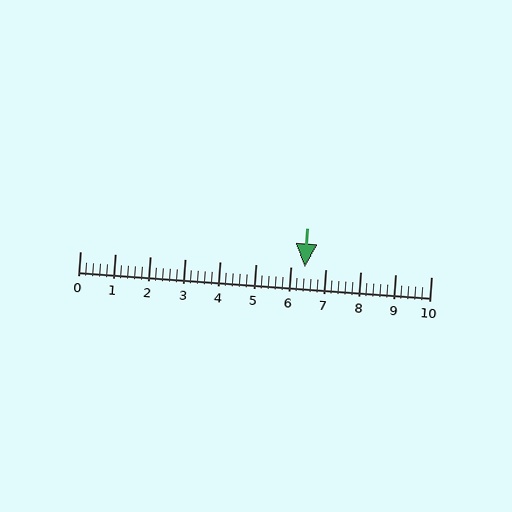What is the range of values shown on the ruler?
The ruler shows values from 0 to 10.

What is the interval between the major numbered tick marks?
The major tick marks are spaced 1 units apart.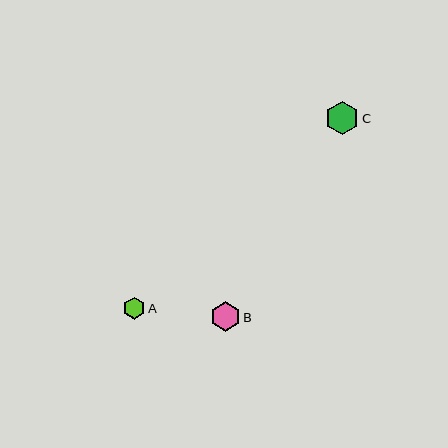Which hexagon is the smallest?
Hexagon A is the smallest with a size of approximately 22 pixels.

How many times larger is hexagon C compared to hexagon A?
Hexagon C is approximately 1.5 times the size of hexagon A.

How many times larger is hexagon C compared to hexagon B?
Hexagon C is approximately 1.1 times the size of hexagon B.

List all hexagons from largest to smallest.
From largest to smallest: C, B, A.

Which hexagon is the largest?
Hexagon C is the largest with a size of approximately 33 pixels.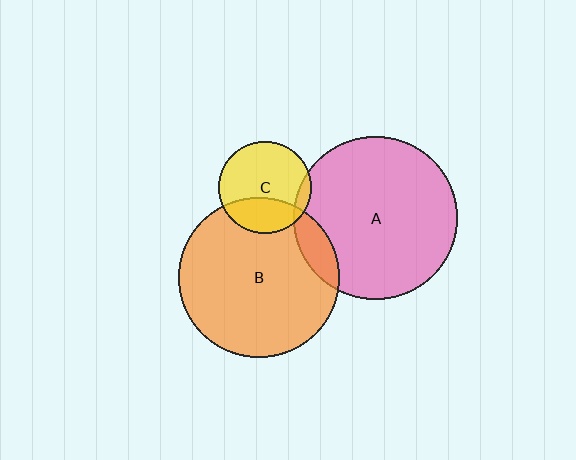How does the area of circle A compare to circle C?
Approximately 3.1 times.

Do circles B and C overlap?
Yes.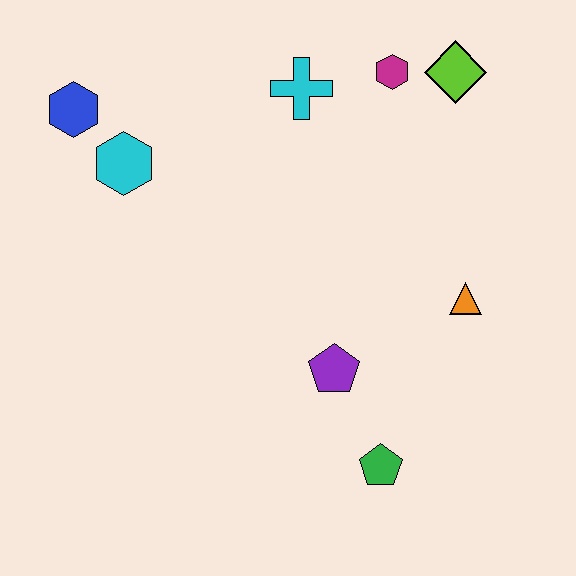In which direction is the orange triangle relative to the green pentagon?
The orange triangle is above the green pentagon.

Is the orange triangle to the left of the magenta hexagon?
No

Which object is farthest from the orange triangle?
The blue hexagon is farthest from the orange triangle.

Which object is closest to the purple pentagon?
The green pentagon is closest to the purple pentagon.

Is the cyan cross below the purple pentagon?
No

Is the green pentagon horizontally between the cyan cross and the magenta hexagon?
Yes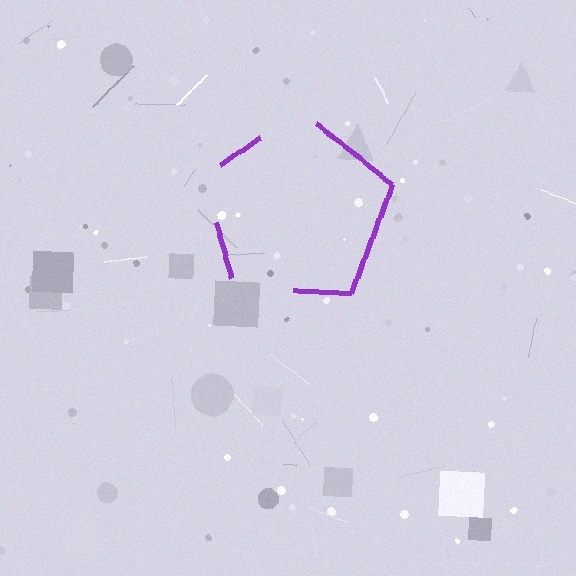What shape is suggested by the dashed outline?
The dashed outline suggests a pentagon.